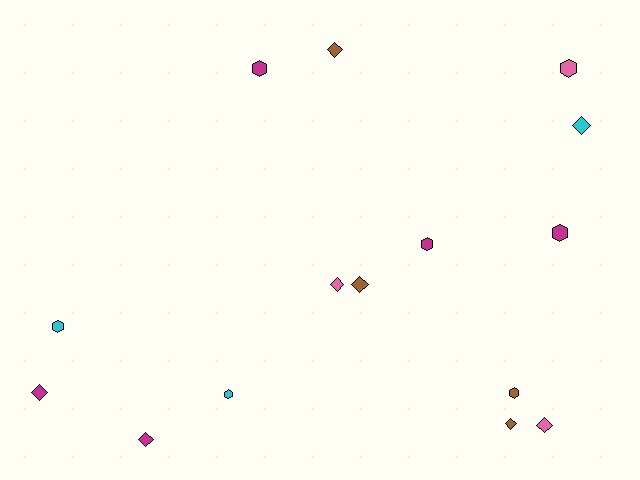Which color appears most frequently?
Magenta, with 5 objects.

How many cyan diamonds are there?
There is 1 cyan diamond.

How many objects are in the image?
There are 15 objects.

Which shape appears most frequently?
Diamond, with 8 objects.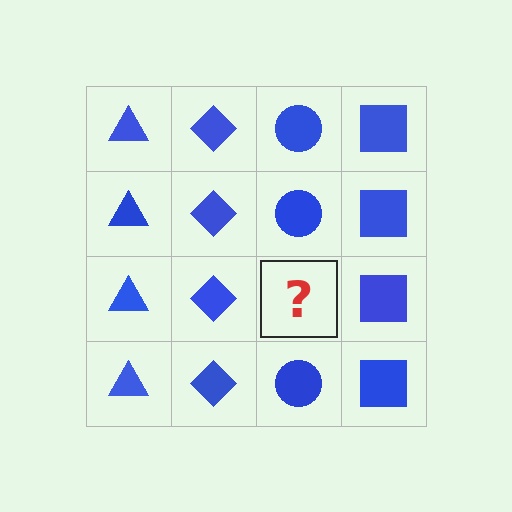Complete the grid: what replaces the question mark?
The question mark should be replaced with a blue circle.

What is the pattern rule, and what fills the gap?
The rule is that each column has a consistent shape. The gap should be filled with a blue circle.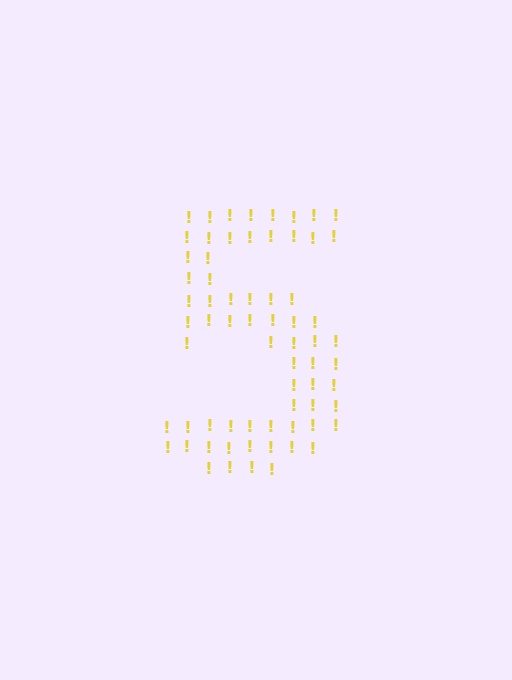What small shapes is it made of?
It is made of small exclamation marks.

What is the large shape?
The large shape is the digit 5.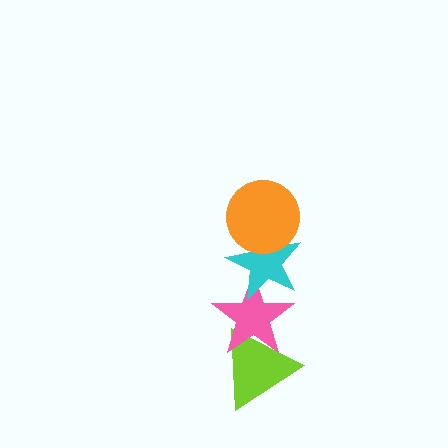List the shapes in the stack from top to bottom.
From top to bottom: the orange circle, the cyan star, the pink star, the lime triangle.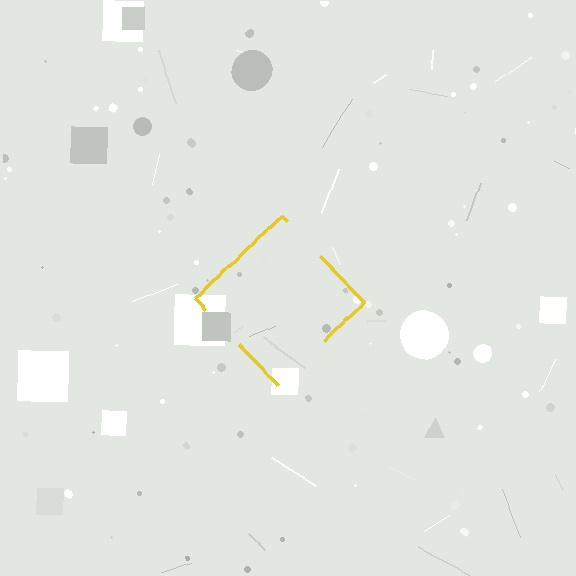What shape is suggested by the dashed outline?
The dashed outline suggests a diamond.